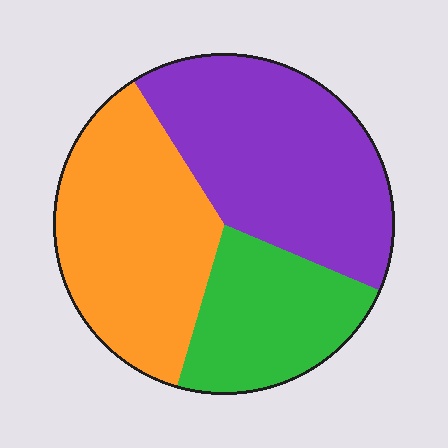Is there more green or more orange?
Orange.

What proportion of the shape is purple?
Purple covers 40% of the shape.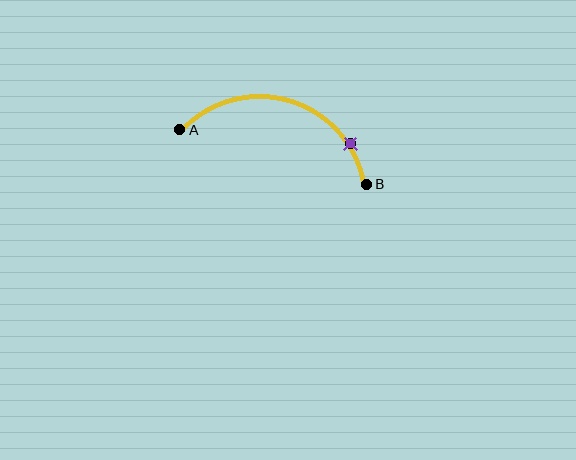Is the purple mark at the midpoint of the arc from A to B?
No. The purple mark lies on the arc but is closer to endpoint B. The arc midpoint would be at the point on the curve equidistant along the arc from both A and B.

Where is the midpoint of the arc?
The arc midpoint is the point on the curve farthest from the straight line joining A and B. It sits above that line.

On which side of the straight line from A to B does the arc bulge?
The arc bulges above the straight line connecting A and B.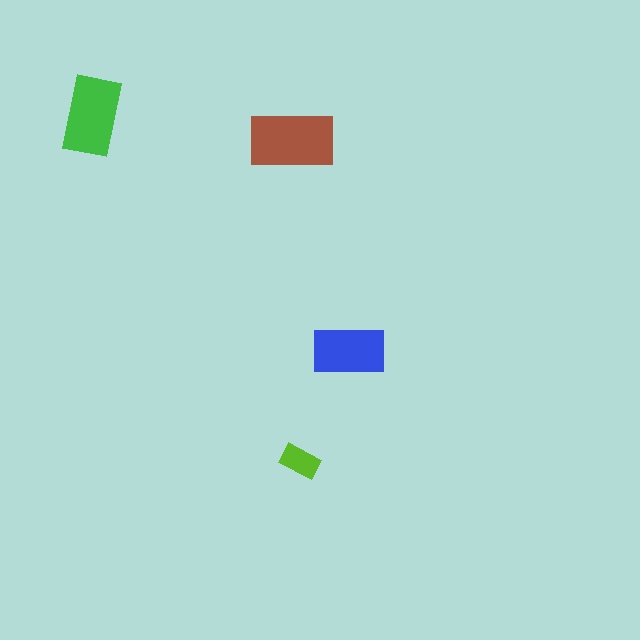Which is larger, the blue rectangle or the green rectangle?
The green one.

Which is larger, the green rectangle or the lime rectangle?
The green one.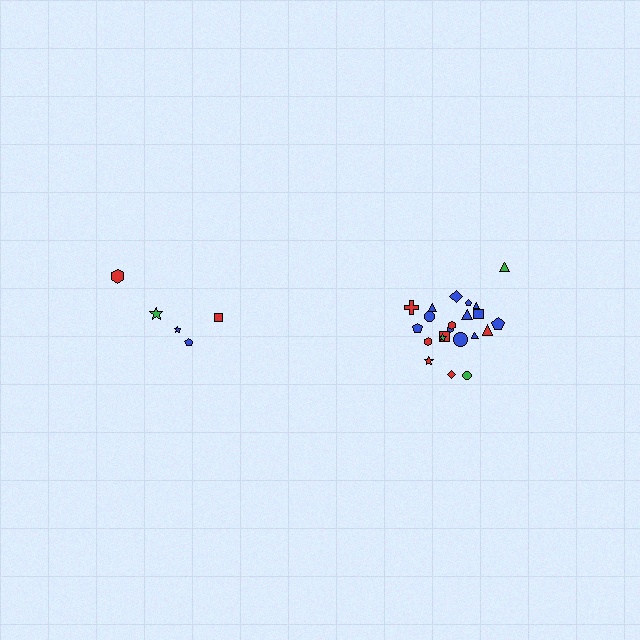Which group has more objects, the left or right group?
The right group.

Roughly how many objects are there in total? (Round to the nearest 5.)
Roughly 25 objects in total.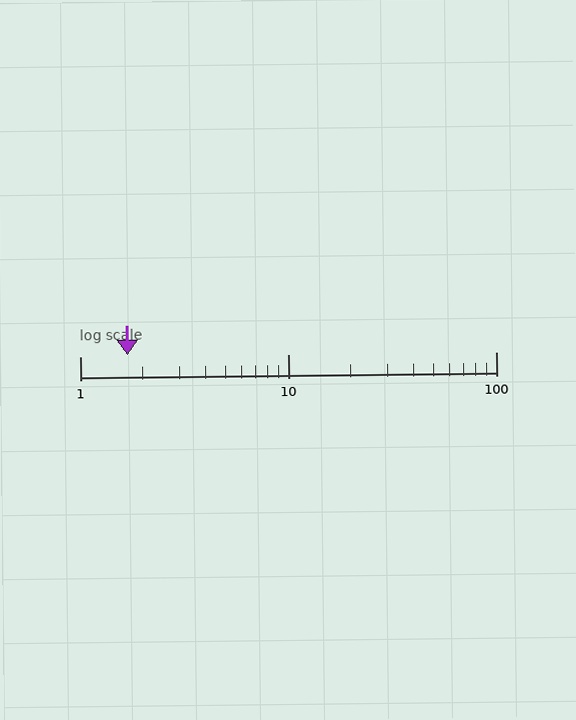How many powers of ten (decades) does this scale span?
The scale spans 2 decades, from 1 to 100.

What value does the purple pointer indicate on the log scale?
The pointer indicates approximately 1.7.